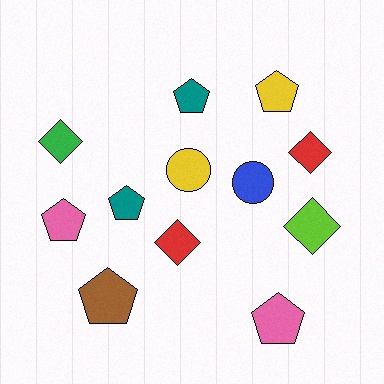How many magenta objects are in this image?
There are no magenta objects.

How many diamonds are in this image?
There are 4 diamonds.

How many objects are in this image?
There are 12 objects.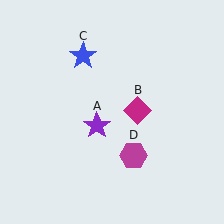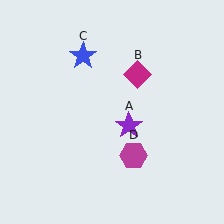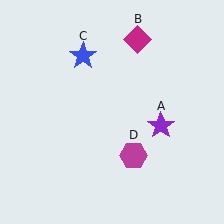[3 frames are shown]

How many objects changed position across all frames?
2 objects changed position: purple star (object A), magenta diamond (object B).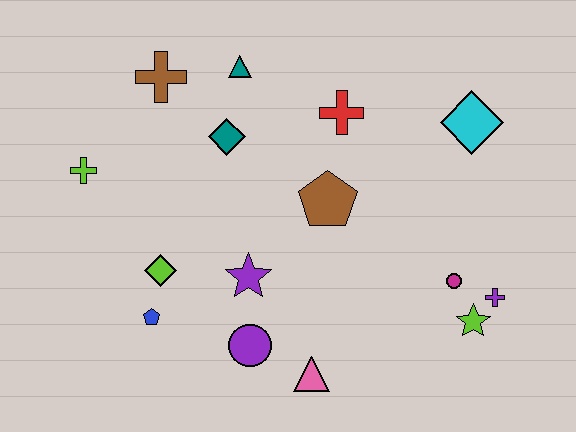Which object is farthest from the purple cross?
The lime cross is farthest from the purple cross.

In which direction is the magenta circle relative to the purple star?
The magenta circle is to the right of the purple star.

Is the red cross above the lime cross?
Yes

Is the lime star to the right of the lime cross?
Yes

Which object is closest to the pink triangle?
The purple circle is closest to the pink triangle.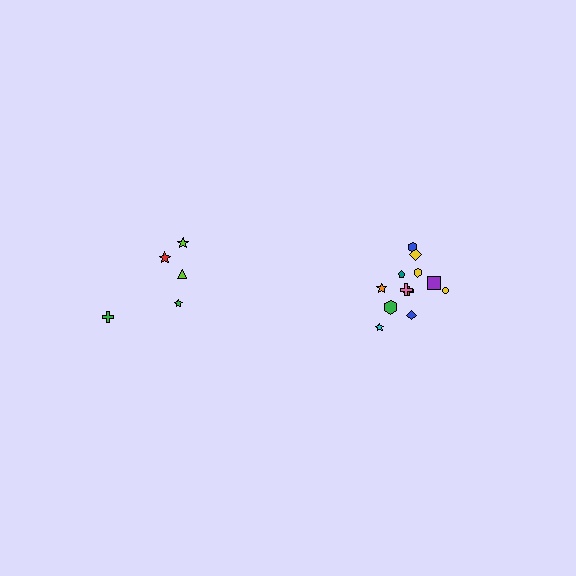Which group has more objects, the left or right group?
The right group.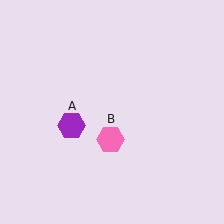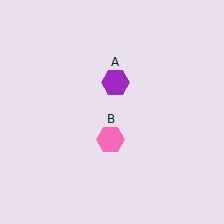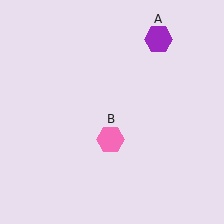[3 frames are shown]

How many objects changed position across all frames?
1 object changed position: purple hexagon (object A).